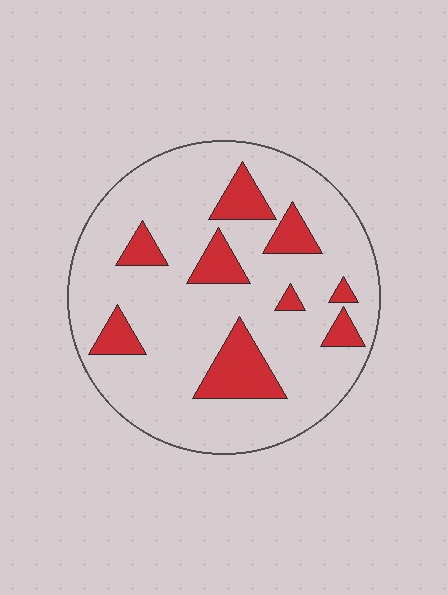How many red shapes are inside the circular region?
9.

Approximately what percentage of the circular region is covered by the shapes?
Approximately 20%.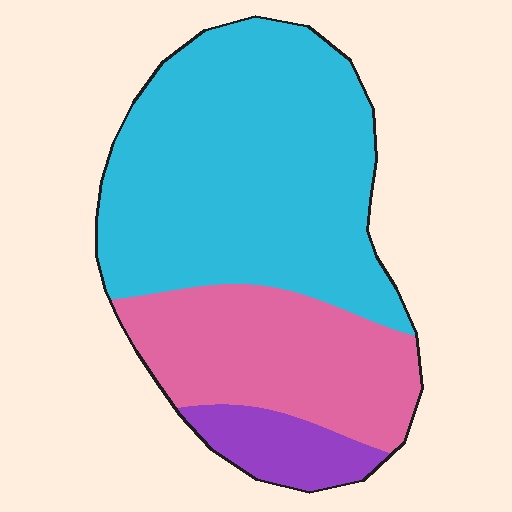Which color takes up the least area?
Purple, at roughly 10%.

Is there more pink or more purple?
Pink.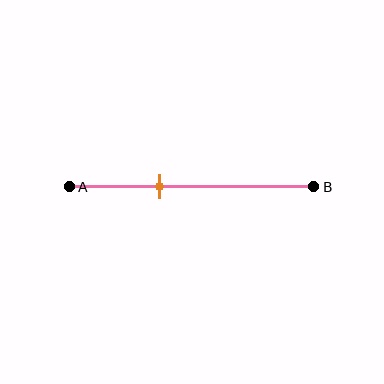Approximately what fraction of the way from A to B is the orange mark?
The orange mark is approximately 35% of the way from A to B.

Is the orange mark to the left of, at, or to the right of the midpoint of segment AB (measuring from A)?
The orange mark is to the left of the midpoint of segment AB.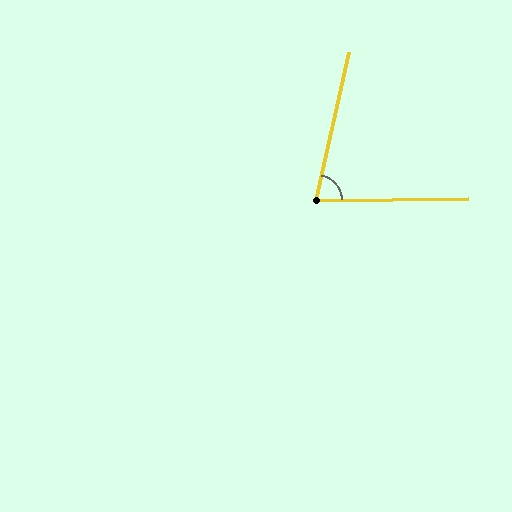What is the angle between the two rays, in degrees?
Approximately 77 degrees.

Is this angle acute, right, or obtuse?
It is acute.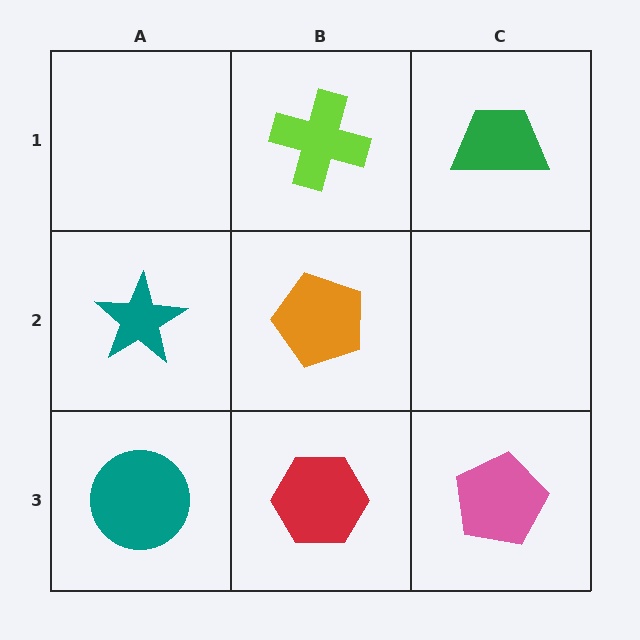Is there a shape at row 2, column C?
No, that cell is empty.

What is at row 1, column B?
A lime cross.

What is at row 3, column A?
A teal circle.